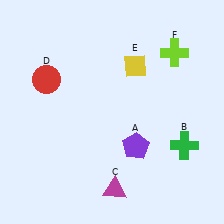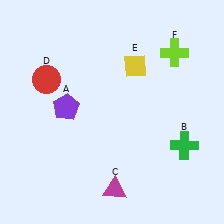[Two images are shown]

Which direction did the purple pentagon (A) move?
The purple pentagon (A) moved left.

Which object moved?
The purple pentagon (A) moved left.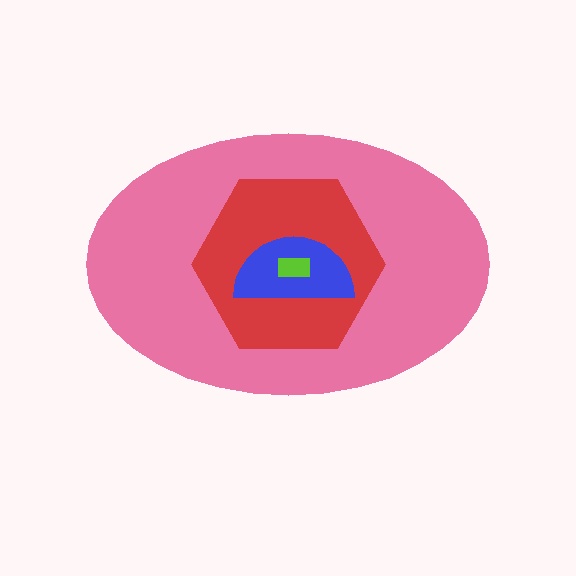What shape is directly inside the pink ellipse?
The red hexagon.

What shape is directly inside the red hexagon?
The blue semicircle.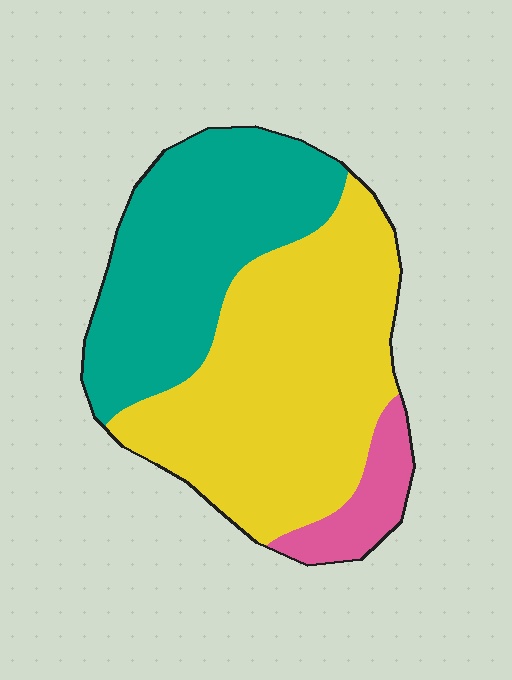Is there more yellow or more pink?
Yellow.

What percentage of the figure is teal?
Teal covers around 40% of the figure.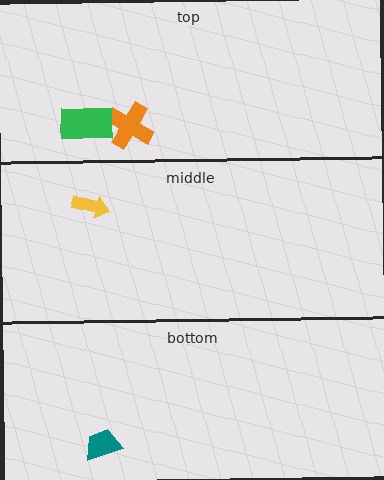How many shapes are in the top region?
2.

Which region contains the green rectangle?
The top region.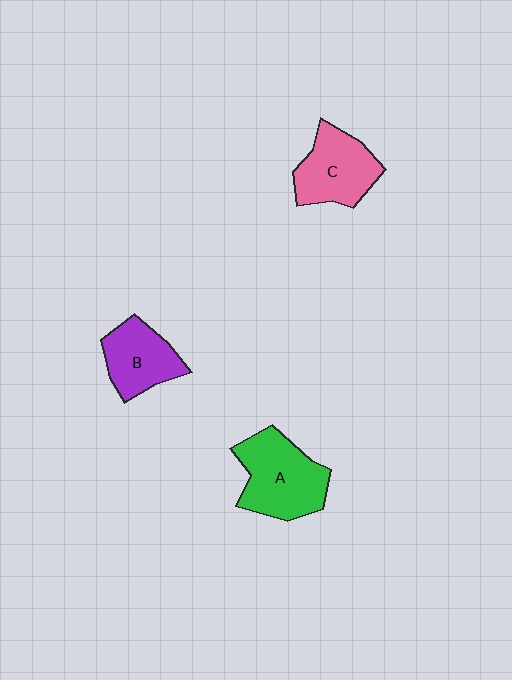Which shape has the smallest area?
Shape B (purple).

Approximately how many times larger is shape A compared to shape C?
Approximately 1.2 times.